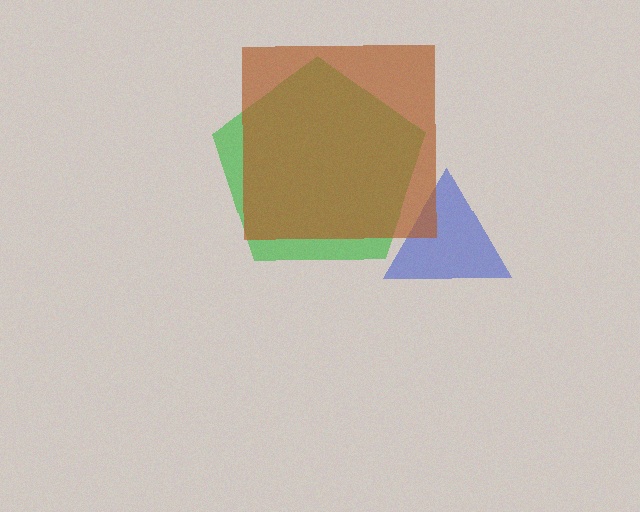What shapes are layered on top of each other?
The layered shapes are: a green pentagon, a blue triangle, a brown square.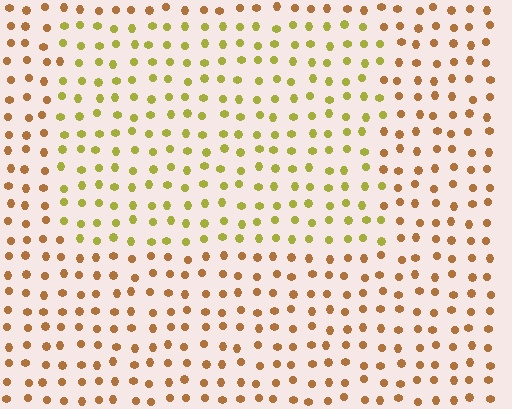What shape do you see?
I see a rectangle.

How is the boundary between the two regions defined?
The boundary is defined purely by a slight shift in hue (about 38 degrees). Spacing, size, and orientation are identical on both sides.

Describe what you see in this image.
The image is filled with small brown elements in a uniform arrangement. A rectangle-shaped region is visible where the elements are tinted to a slightly different hue, forming a subtle color boundary.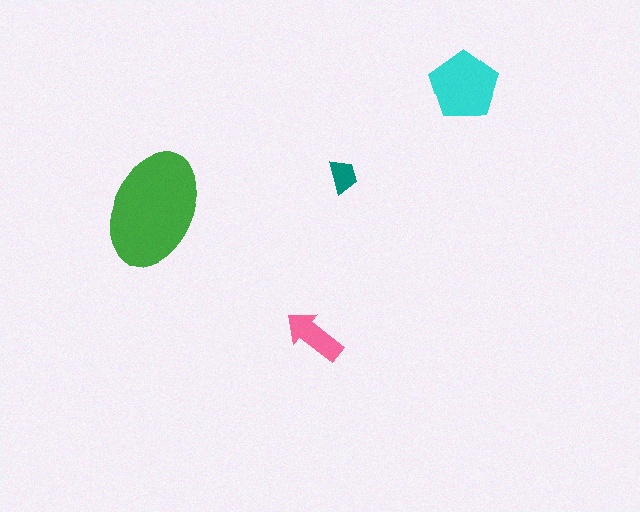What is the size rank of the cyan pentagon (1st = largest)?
2nd.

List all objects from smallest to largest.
The teal trapezoid, the pink arrow, the cyan pentagon, the green ellipse.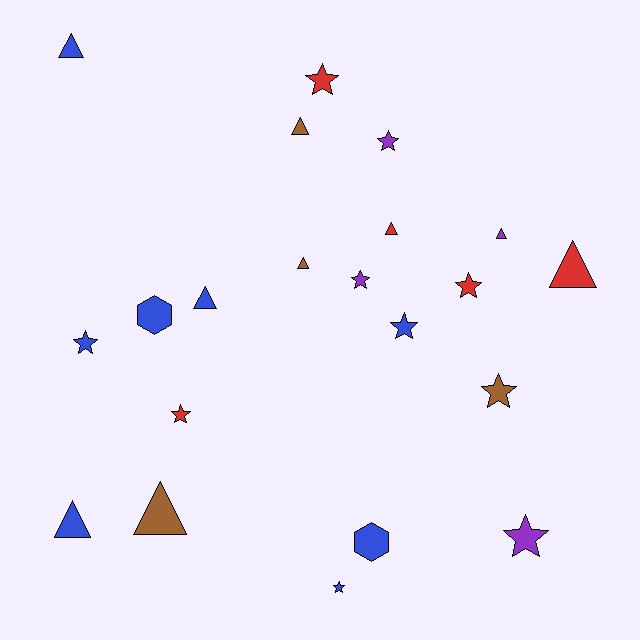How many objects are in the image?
There are 21 objects.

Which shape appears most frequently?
Star, with 10 objects.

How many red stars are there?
There are 3 red stars.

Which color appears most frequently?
Blue, with 8 objects.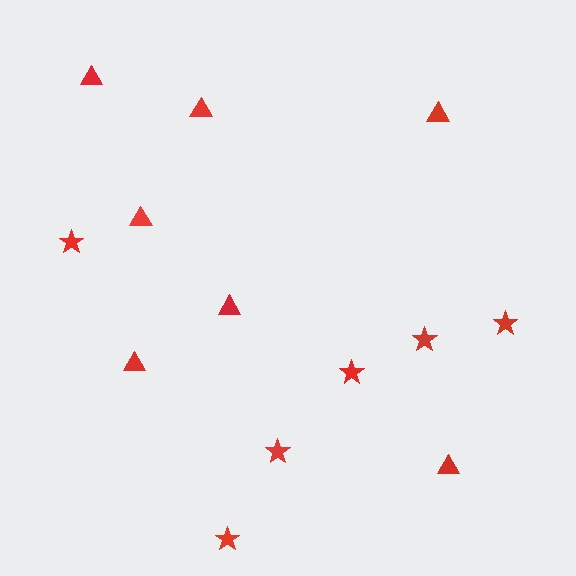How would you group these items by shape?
There are 2 groups: one group of stars (6) and one group of triangles (7).